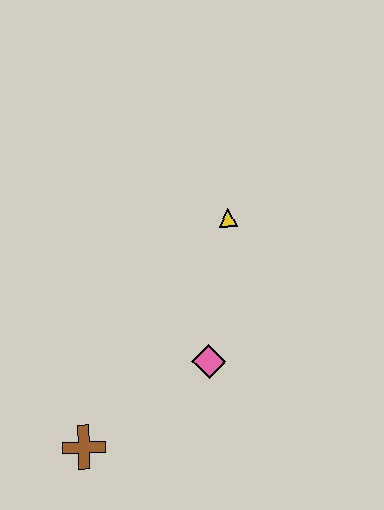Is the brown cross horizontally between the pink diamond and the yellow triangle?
No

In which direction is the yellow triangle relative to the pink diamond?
The yellow triangle is above the pink diamond.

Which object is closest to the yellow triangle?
The pink diamond is closest to the yellow triangle.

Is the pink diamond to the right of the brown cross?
Yes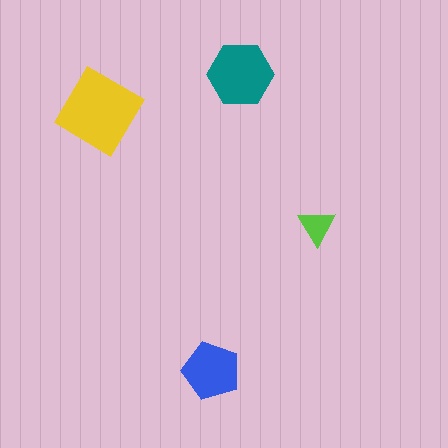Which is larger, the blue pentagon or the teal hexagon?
The teal hexagon.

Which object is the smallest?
The lime triangle.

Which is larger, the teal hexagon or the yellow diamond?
The yellow diamond.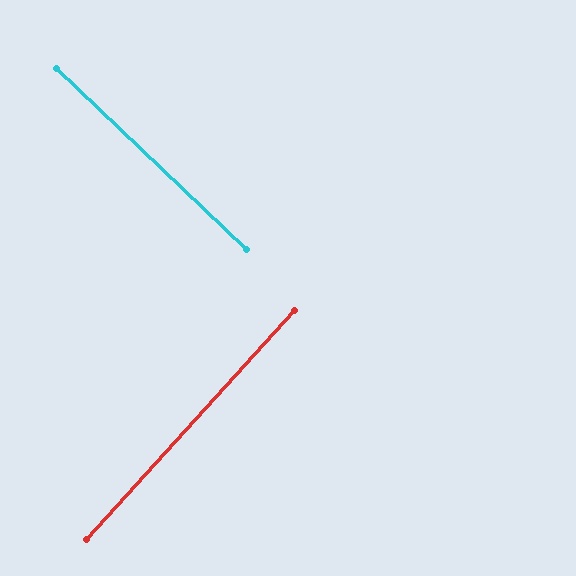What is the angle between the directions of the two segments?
Approximately 89 degrees.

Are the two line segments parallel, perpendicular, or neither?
Perpendicular — they meet at approximately 89°.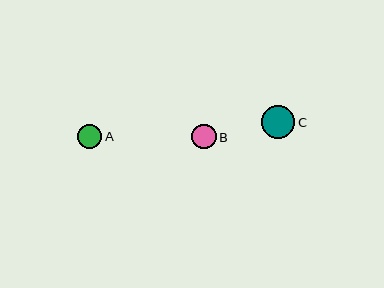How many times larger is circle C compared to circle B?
Circle C is approximately 1.3 times the size of circle B.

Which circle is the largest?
Circle C is the largest with a size of approximately 33 pixels.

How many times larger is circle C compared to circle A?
Circle C is approximately 1.4 times the size of circle A.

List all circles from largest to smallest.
From largest to smallest: C, B, A.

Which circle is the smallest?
Circle A is the smallest with a size of approximately 24 pixels.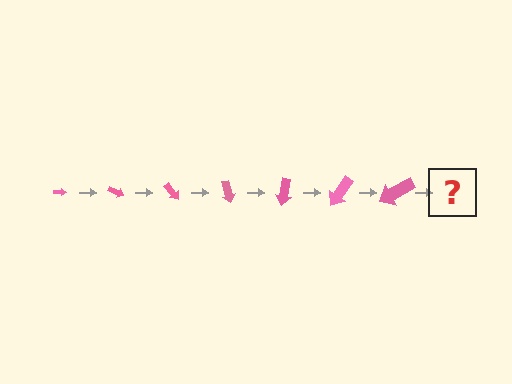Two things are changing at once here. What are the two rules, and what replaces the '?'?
The two rules are that the arrow grows larger each step and it rotates 25 degrees each step. The '?' should be an arrow, larger than the previous one and rotated 175 degrees from the start.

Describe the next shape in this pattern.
It should be an arrow, larger than the previous one and rotated 175 degrees from the start.